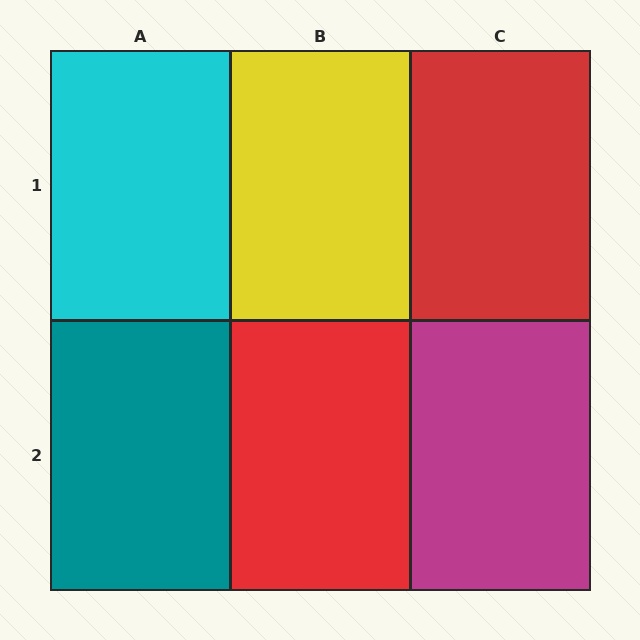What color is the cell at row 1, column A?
Cyan.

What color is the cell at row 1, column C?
Red.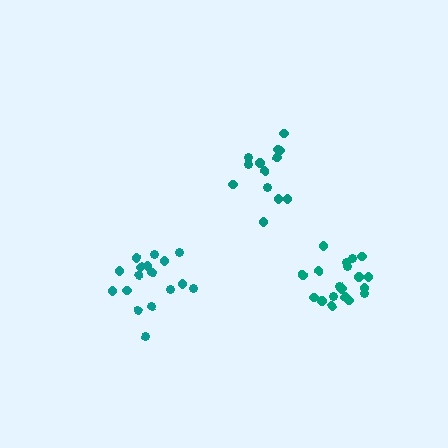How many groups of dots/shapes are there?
There are 3 groups.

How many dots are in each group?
Group 1: 19 dots, Group 2: 13 dots, Group 3: 17 dots (49 total).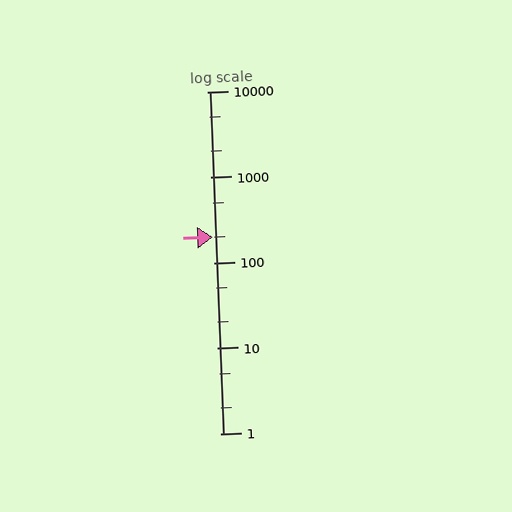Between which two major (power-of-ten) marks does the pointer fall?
The pointer is between 100 and 1000.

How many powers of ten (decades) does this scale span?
The scale spans 4 decades, from 1 to 10000.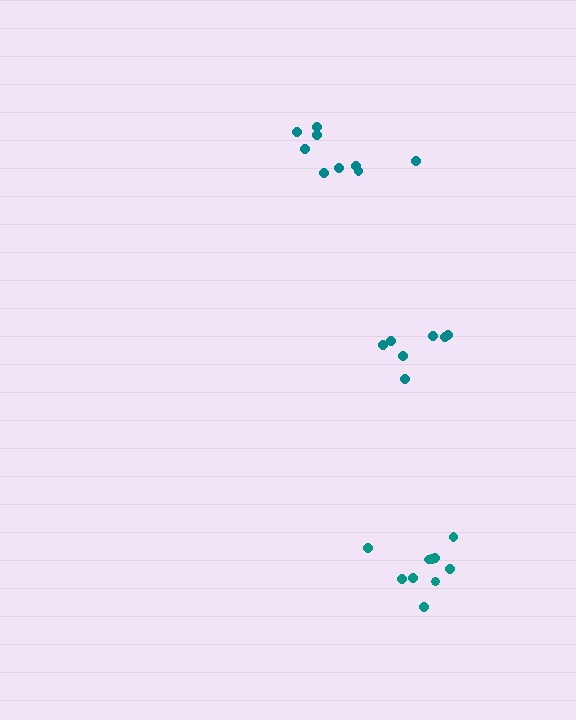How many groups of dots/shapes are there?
There are 3 groups.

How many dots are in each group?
Group 1: 9 dots, Group 2: 7 dots, Group 3: 10 dots (26 total).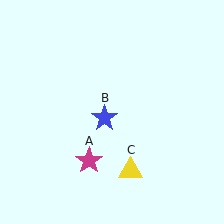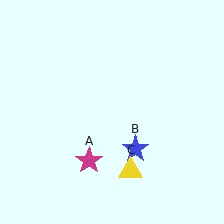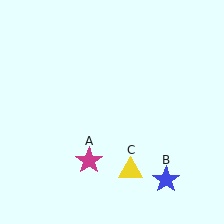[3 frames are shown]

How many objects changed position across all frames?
1 object changed position: blue star (object B).